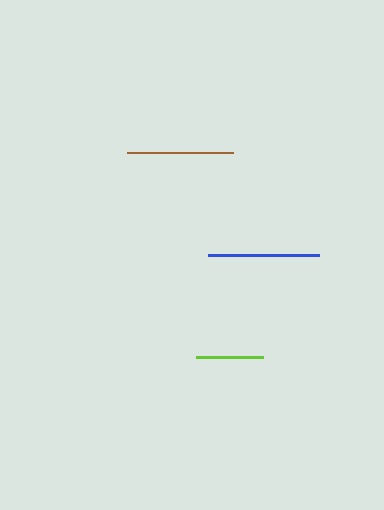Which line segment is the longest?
The blue line is the longest at approximately 111 pixels.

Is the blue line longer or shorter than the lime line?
The blue line is longer than the lime line.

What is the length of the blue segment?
The blue segment is approximately 111 pixels long.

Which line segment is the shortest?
The lime line is the shortest at approximately 67 pixels.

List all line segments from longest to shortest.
From longest to shortest: blue, brown, lime.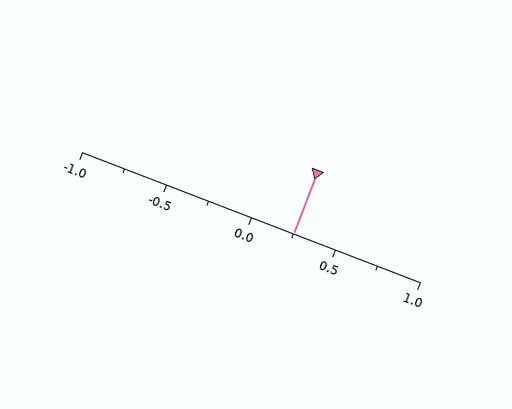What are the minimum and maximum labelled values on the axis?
The axis runs from -1.0 to 1.0.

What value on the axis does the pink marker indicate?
The marker indicates approximately 0.25.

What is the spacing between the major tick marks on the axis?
The major ticks are spaced 0.5 apart.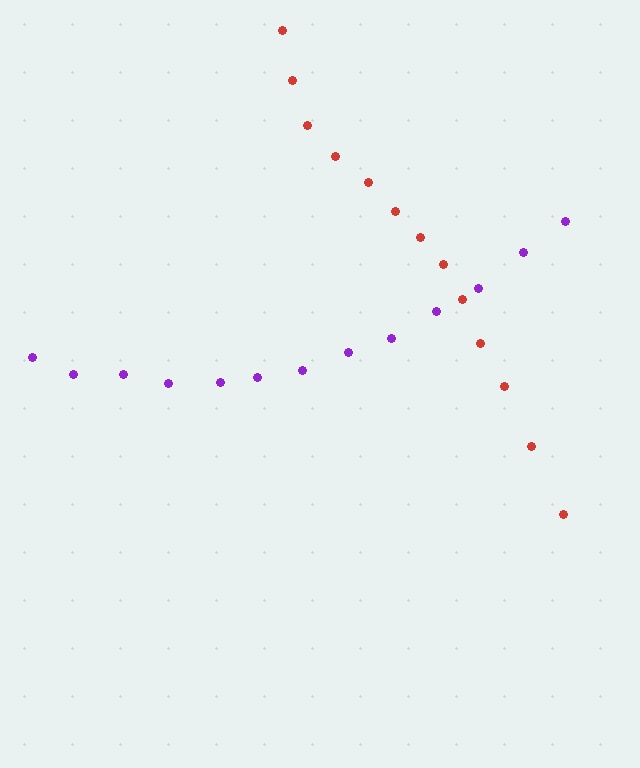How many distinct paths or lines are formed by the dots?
There are 2 distinct paths.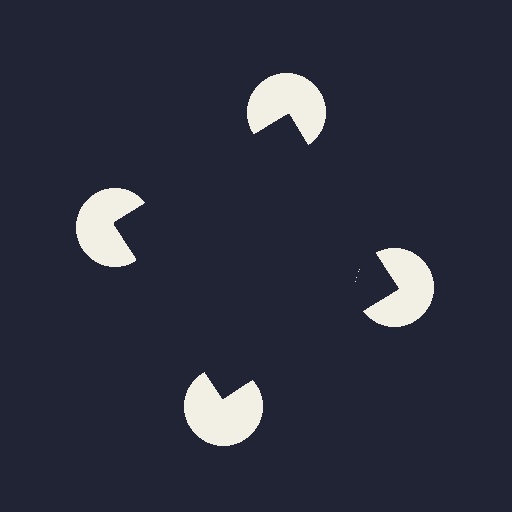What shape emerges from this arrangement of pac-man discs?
An illusory square — its edges are inferred from the aligned wedge cuts in the pac-man discs, not physically drawn.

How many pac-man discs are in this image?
There are 4 — one at each vertex of the illusory square.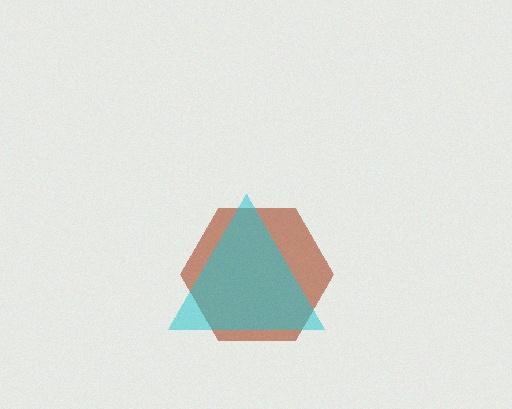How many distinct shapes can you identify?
There are 2 distinct shapes: a brown hexagon, a cyan triangle.